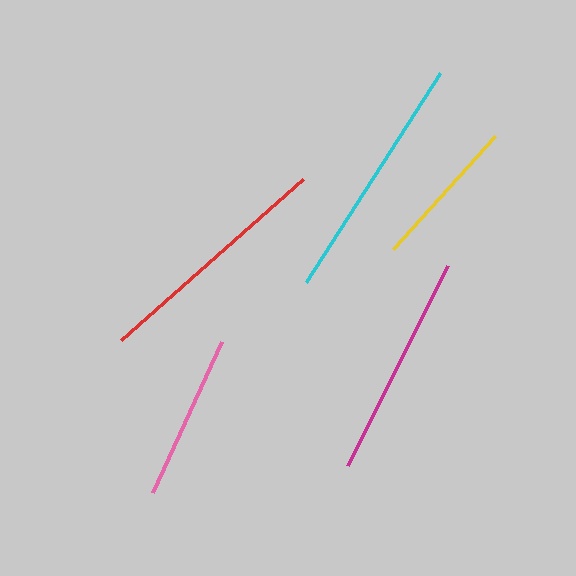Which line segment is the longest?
The cyan line is the longest at approximately 248 pixels.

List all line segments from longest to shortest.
From longest to shortest: cyan, red, magenta, pink, yellow.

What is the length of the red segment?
The red segment is approximately 243 pixels long.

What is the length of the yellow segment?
The yellow segment is approximately 152 pixels long.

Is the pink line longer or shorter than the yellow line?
The pink line is longer than the yellow line.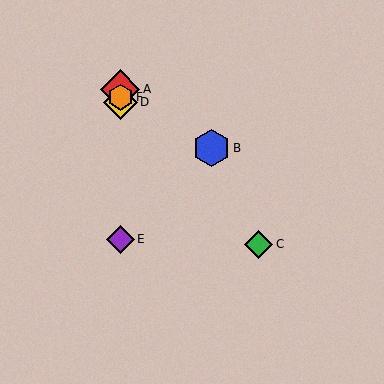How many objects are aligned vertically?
4 objects (A, D, E, F) are aligned vertically.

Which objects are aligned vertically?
Objects A, D, E, F are aligned vertically.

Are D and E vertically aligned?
Yes, both are at x≈120.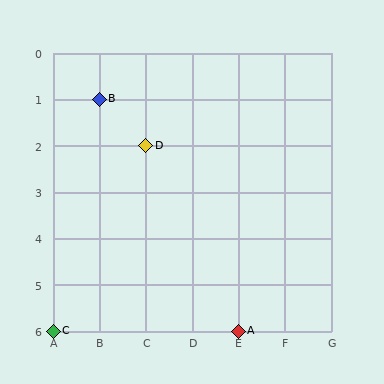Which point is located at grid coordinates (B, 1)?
Point B is at (B, 1).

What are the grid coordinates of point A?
Point A is at grid coordinates (E, 6).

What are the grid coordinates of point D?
Point D is at grid coordinates (C, 2).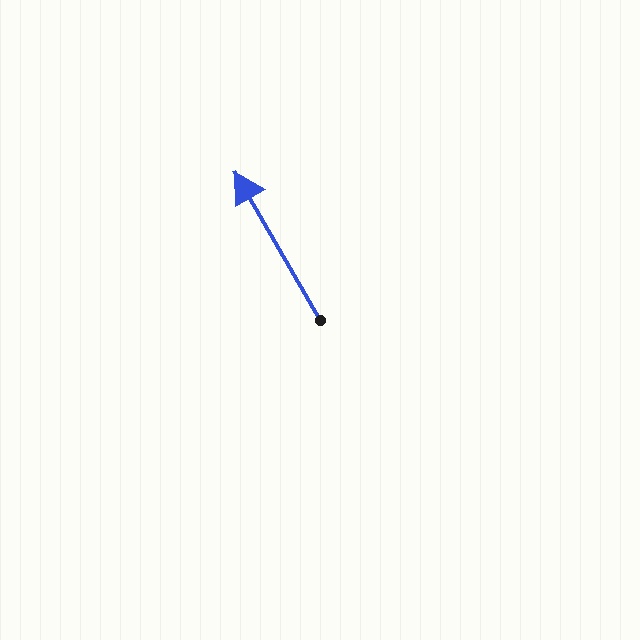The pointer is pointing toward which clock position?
Roughly 11 o'clock.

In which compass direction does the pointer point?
Northwest.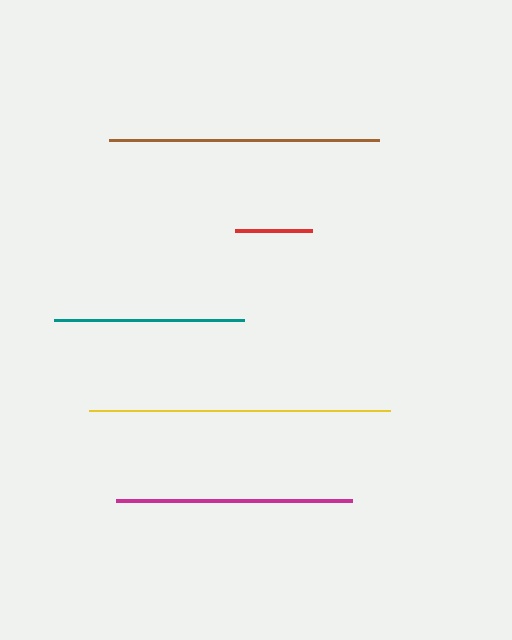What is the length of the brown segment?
The brown segment is approximately 270 pixels long.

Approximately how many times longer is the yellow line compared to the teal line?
The yellow line is approximately 1.6 times the length of the teal line.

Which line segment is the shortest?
The red line is the shortest at approximately 77 pixels.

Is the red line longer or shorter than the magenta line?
The magenta line is longer than the red line.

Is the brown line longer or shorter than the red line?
The brown line is longer than the red line.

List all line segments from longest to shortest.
From longest to shortest: yellow, brown, magenta, teal, red.